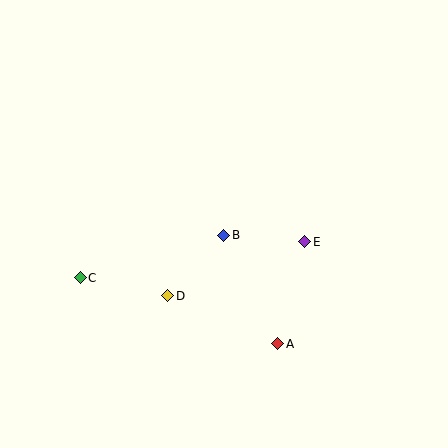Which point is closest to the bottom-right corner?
Point A is closest to the bottom-right corner.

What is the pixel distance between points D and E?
The distance between D and E is 147 pixels.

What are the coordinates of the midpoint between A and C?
The midpoint between A and C is at (179, 311).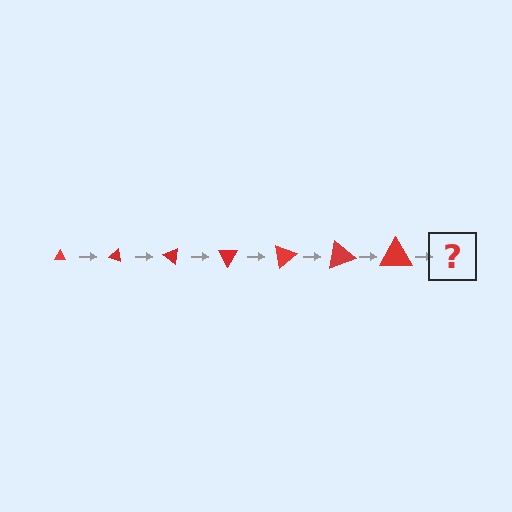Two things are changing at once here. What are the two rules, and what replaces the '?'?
The two rules are that the triangle grows larger each step and it rotates 20 degrees each step. The '?' should be a triangle, larger than the previous one and rotated 140 degrees from the start.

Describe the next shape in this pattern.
It should be a triangle, larger than the previous one and rotated 140 degrees from the start.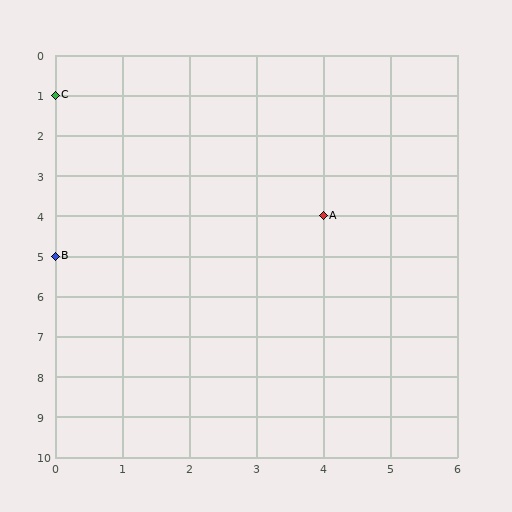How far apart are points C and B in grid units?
Points C and B are 4 rows apart.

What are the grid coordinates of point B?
Point B is at grid coordinates (0, 5).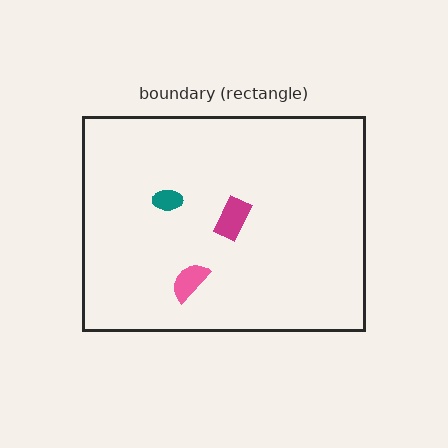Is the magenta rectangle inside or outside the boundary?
Inside.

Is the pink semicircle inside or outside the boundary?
Inside.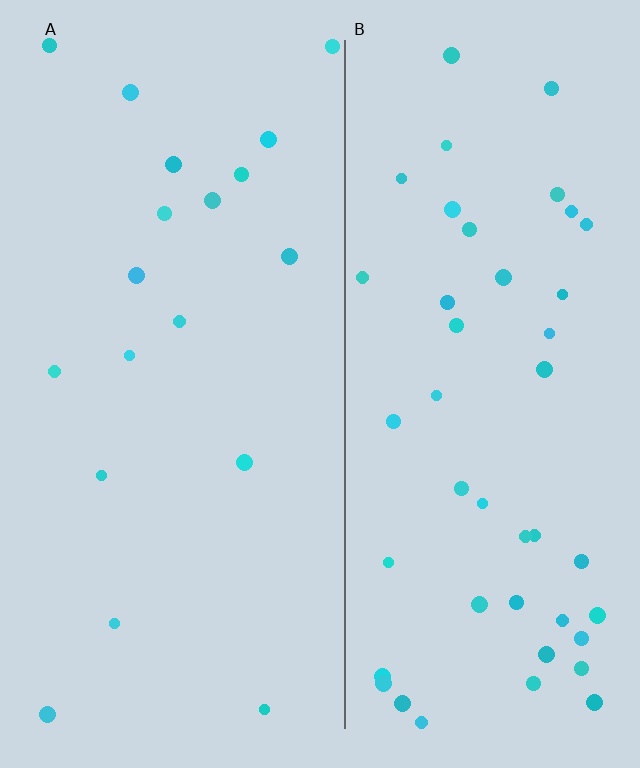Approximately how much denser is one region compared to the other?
Approximately 2.5× — region B over region A.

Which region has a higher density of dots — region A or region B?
B (the right).